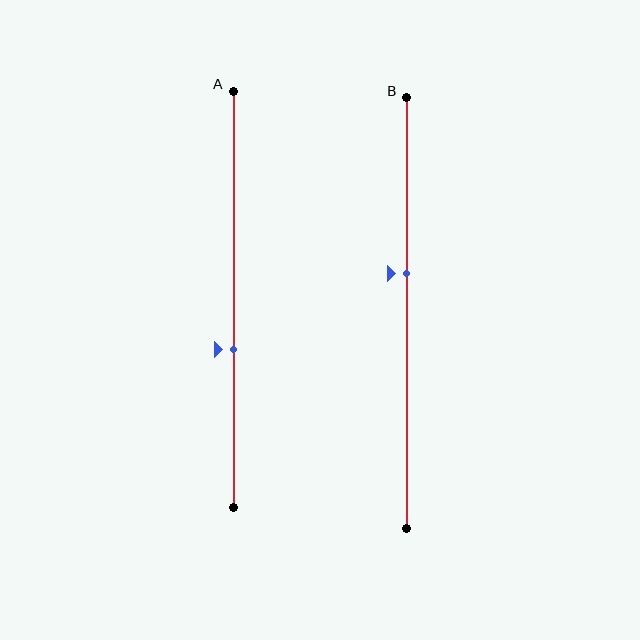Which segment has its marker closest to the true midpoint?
Segment B has its marker closest to the true midpoint.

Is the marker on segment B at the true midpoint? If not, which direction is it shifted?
No, the marker on segment B is shifted upward by about 9% of the segment length.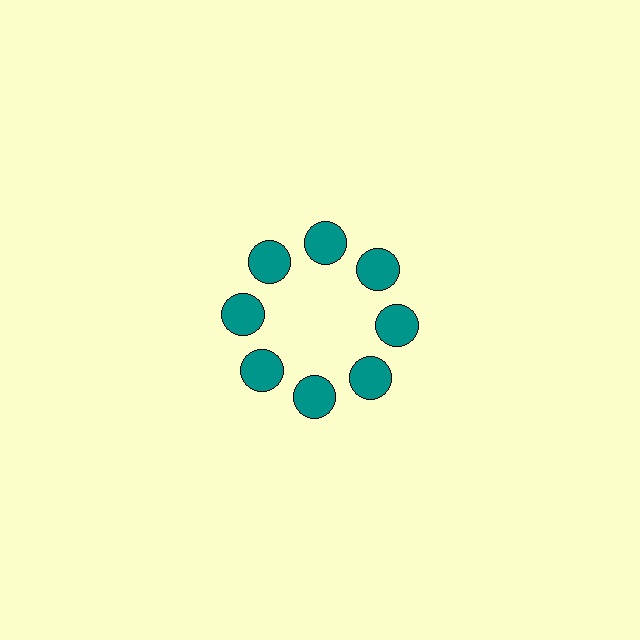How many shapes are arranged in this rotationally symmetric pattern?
There are 8 shapes, arranged in 8 groups of 1.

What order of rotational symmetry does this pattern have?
This pattern has 8-fold rotational symmetry.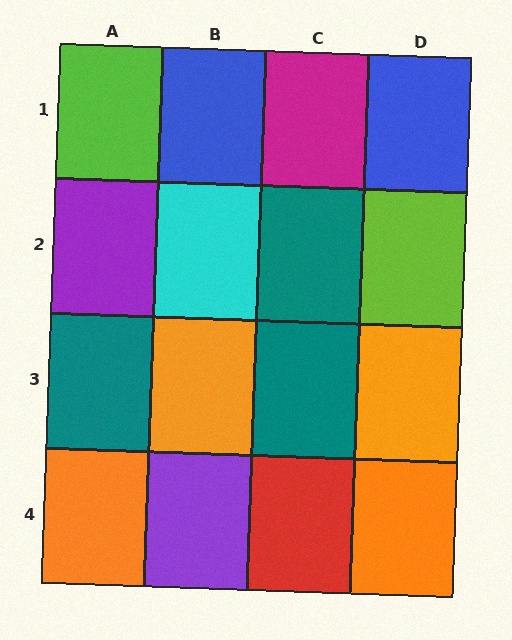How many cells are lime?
2 cells are lime.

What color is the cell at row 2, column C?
Teal.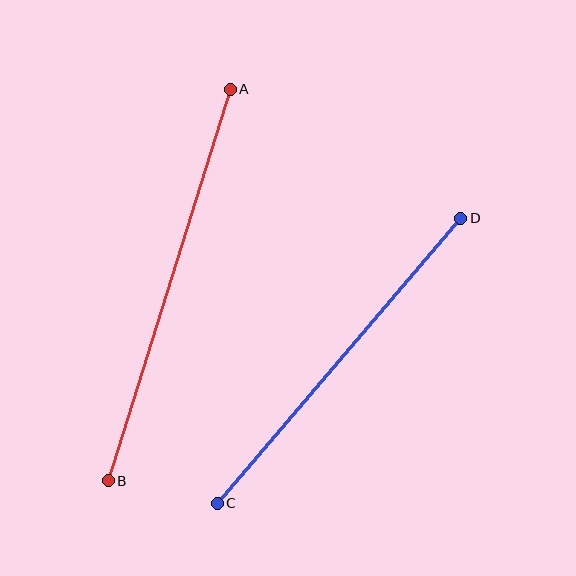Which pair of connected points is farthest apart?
Points A and B are farthest apart.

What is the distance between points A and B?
The distance is approximately 410 pixels.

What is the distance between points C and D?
The distance is approximately 375 pixels.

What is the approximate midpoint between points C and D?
The midpoint is at approximately (339, 361) pixels.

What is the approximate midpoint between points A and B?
The midpoint is at approximately (169, 285) pixels.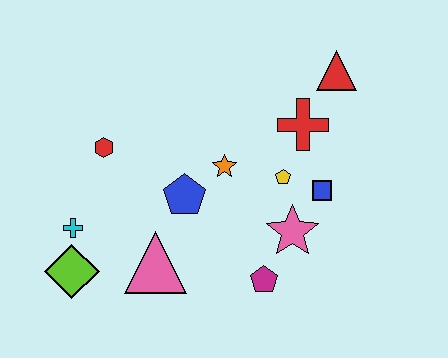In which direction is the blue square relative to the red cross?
The blue square is below the red cross.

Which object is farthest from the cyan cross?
The red triangle is farthest from the cyan cross.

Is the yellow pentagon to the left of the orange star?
No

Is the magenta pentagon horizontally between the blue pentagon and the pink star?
Yes